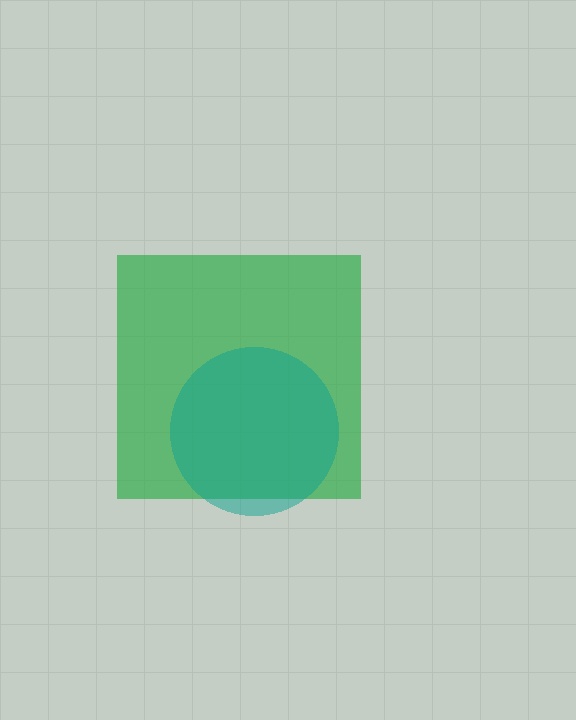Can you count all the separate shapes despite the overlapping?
Yes, there are 2 separate shapes.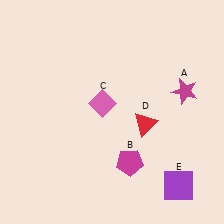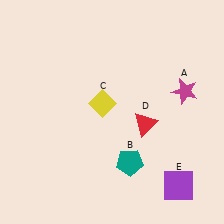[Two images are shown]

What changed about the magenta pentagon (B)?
In Image 1, B is magenta. In Image 2, it changed to teal.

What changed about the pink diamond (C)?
In Image 1, C is pink. In Image 2, it changed to yellow.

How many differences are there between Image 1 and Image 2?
There are 2 differences between the two images.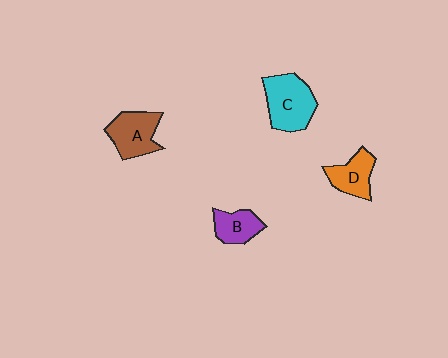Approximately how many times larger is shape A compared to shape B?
Approximately 1.4 times.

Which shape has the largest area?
Shape C (cyan).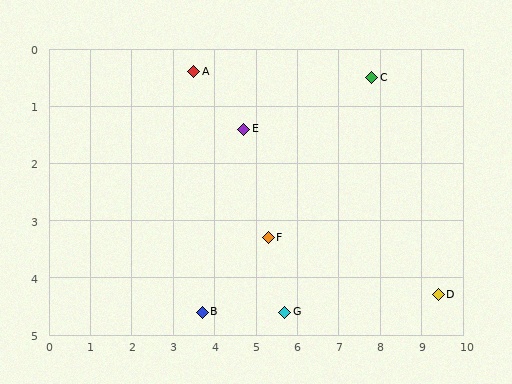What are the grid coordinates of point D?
Point D is at approximately (9.4, 4.3).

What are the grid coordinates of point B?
Point B is at approximately (3.7, 4.6).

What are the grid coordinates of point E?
Point E is at approximately (4.7, 1.4).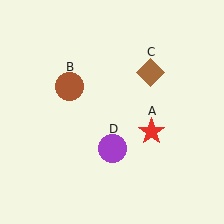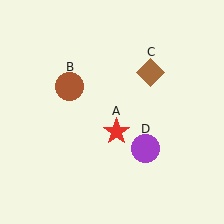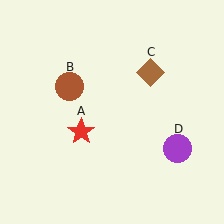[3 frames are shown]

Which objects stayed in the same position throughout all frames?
Brown circle (object B) and brown diamond (object C) remained stationary.